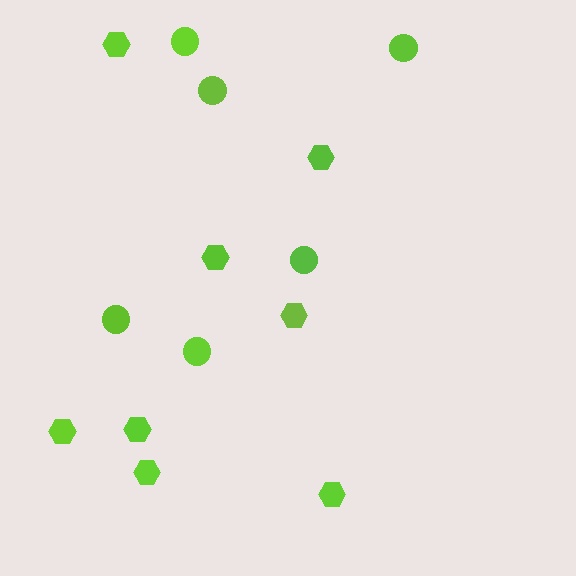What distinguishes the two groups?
There are 2 groups: one group of circles (6) and one group of hexagons (8).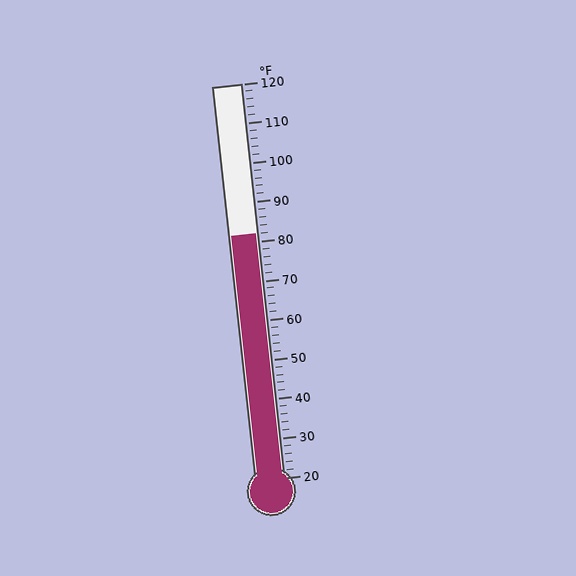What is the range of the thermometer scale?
The thermometer scale ranges from 20°F to 120°F.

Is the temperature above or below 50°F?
The temperature is above 50°F.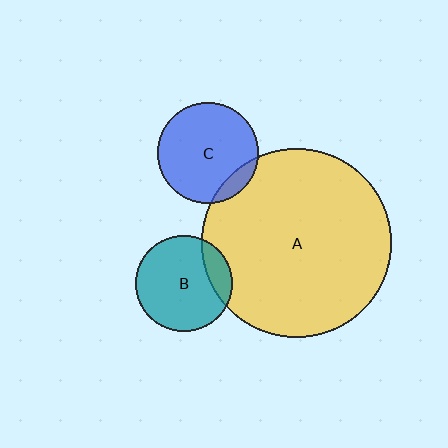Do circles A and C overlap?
Yes.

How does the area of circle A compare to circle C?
Approximately 3.5 times.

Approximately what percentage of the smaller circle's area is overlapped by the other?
Approximately 10%.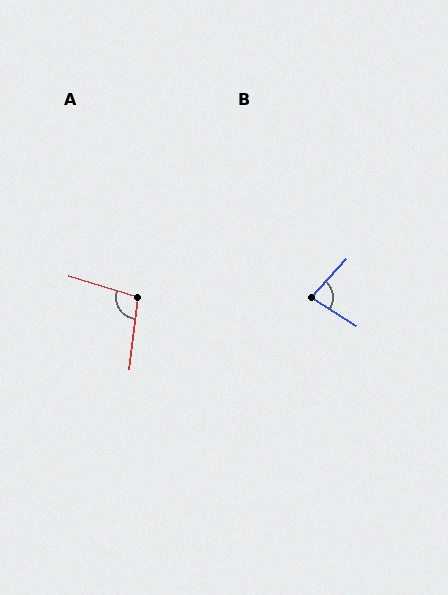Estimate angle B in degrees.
Approximately 80 degrees.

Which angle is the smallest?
B, at approximately 80 degrees.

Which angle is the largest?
A, at approximately 100 degrees.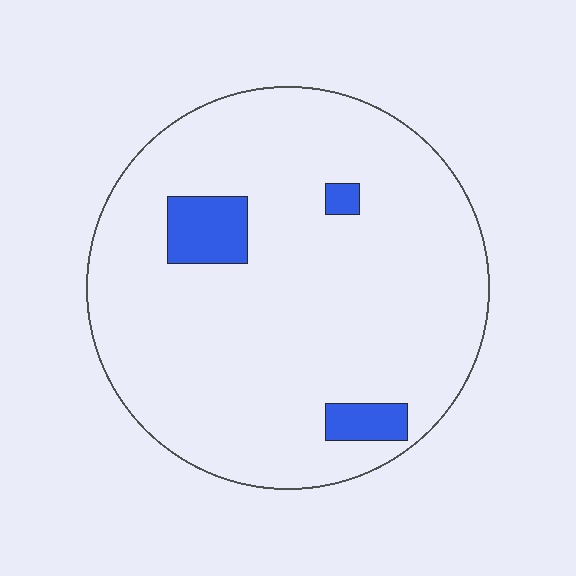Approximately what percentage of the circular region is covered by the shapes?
Approximately 10%.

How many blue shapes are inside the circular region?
3.